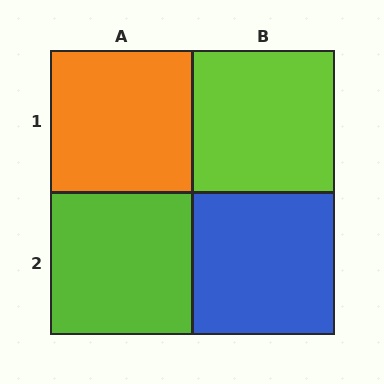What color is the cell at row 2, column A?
Lime.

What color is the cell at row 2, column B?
Blue.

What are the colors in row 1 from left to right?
Orange, lime.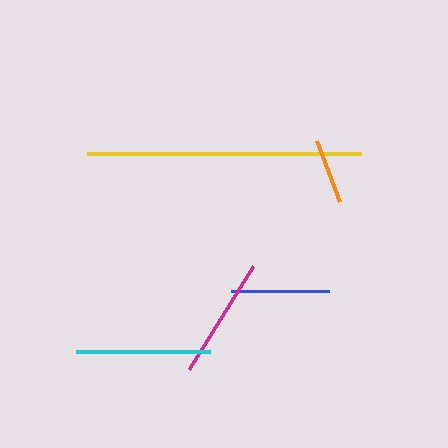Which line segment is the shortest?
The orange line is the shortest at approximately 66 pixels.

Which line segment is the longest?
The yellow line is the longest at approximately 274 pixels.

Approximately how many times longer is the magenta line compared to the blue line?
The magenta line is approximately 1.2 times the length of the blue line.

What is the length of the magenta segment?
The magenta segment is approximately 122 pixels long.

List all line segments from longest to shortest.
From longest to shortest: yellow, cyan, magenta, blue, orange.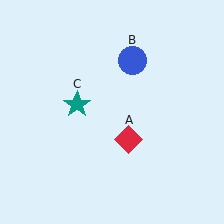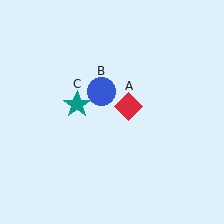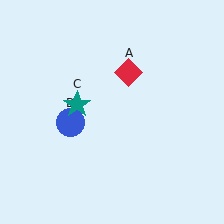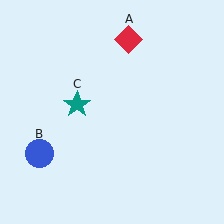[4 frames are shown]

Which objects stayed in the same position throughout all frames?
Teal star (object C) remained stationary.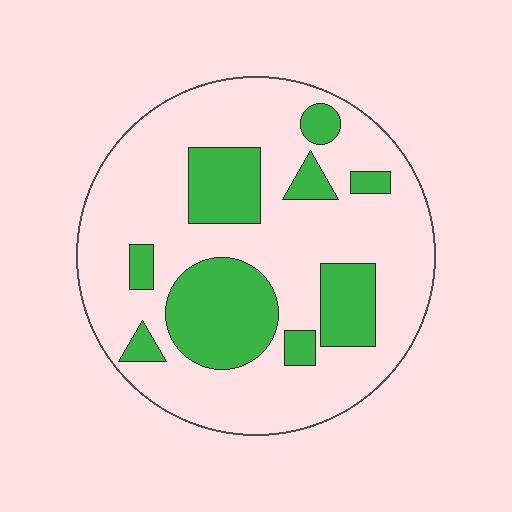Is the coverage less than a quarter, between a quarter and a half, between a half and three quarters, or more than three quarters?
Between a quarter and a half.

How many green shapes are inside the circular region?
9.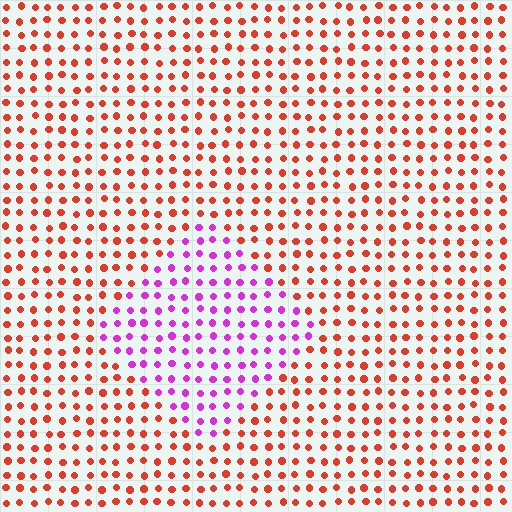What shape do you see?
I see a diamond.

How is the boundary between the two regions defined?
The boundary is defined purely by a slight shift in hue (about 66 degrees). Spacing, size, and orientation are identical on both sides.